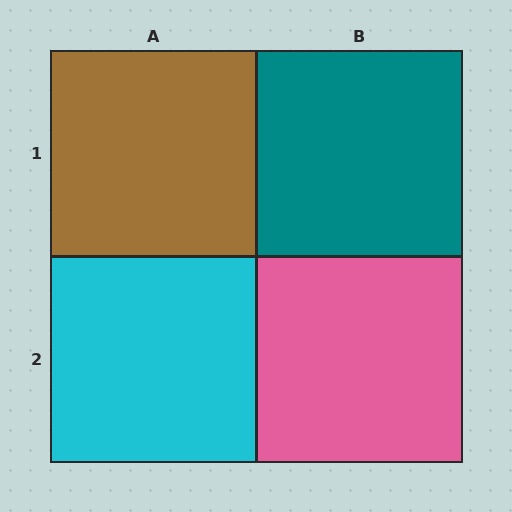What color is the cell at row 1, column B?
Teal.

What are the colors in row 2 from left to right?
Cyan, pink.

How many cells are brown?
1 cell is brown.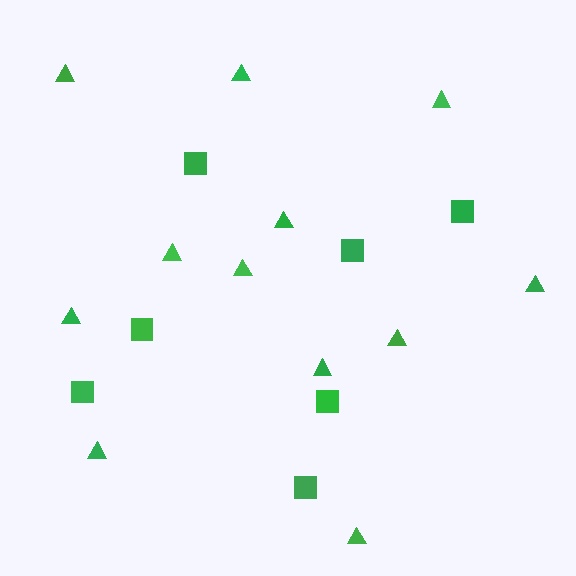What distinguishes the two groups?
There are 2 groups: one group of triangles (12) and one group of squares (7).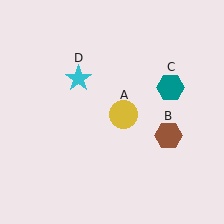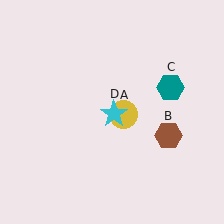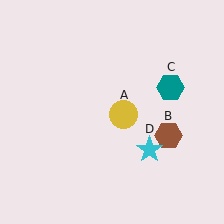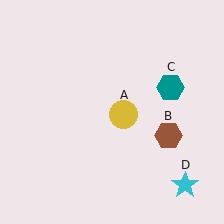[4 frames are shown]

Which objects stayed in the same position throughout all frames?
Yellow circle (object A) and brown hexagon (object B) and teal hexagon (object C) remained stationary.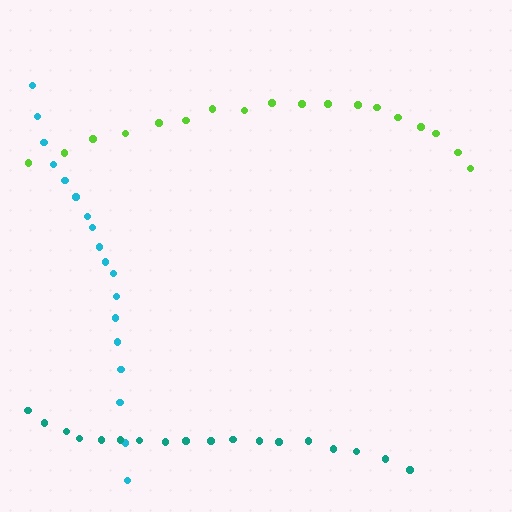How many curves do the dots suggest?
There are 3 distinct paths.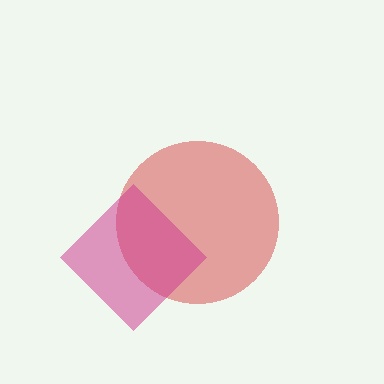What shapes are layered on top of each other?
The layered shapes are: a red circle, a magenta diamond.